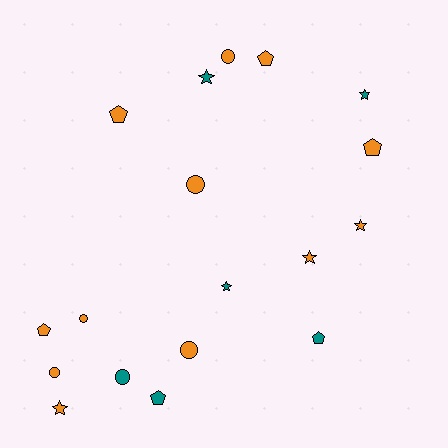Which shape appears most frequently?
Circle, with 6 objects.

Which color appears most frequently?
Orange, with 12 objects.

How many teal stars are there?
There are 3 teal stars.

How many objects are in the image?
There are 18 objects.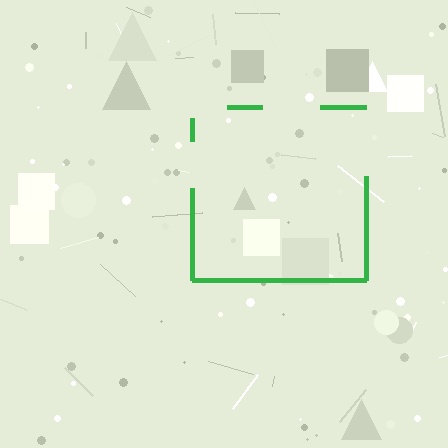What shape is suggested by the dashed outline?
The dashed outline suggests a square.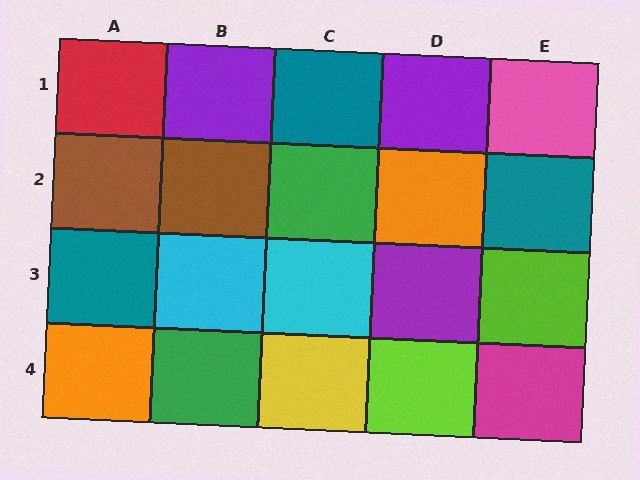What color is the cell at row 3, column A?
Teal.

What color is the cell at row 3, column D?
Purple.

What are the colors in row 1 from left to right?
Red, purple, teal, purple, pink.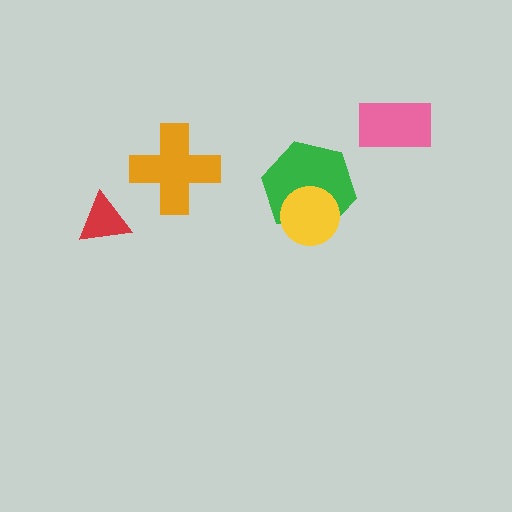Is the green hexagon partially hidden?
Yes, it is partially covered by another shape.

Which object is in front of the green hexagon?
The yellow circle is in front of the green hexagon.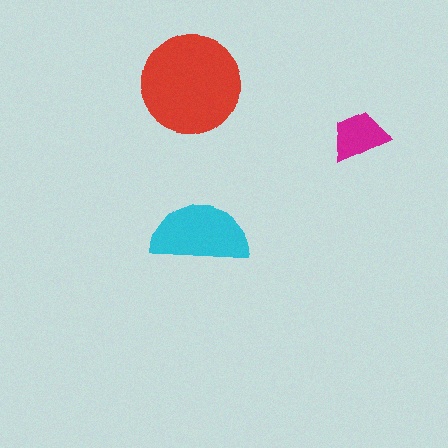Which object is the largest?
The red circle.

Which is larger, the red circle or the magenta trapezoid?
The red circle.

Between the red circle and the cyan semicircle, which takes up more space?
The red circle.